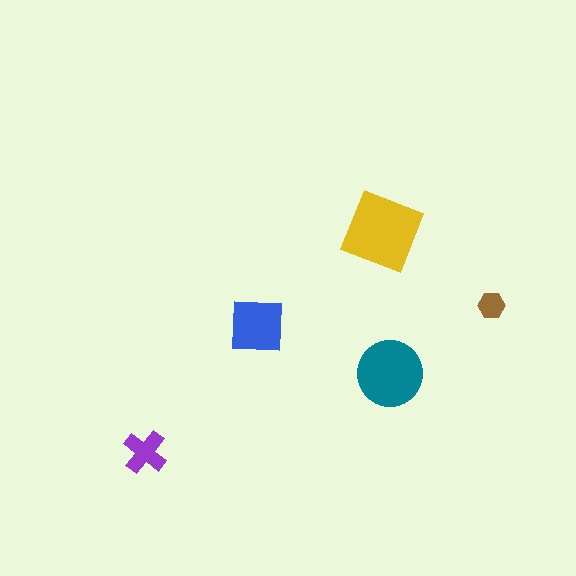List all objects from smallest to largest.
The brown hexagon, the purple cross, the blue square, the teal circle, the yellow square.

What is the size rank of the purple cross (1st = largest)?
4th.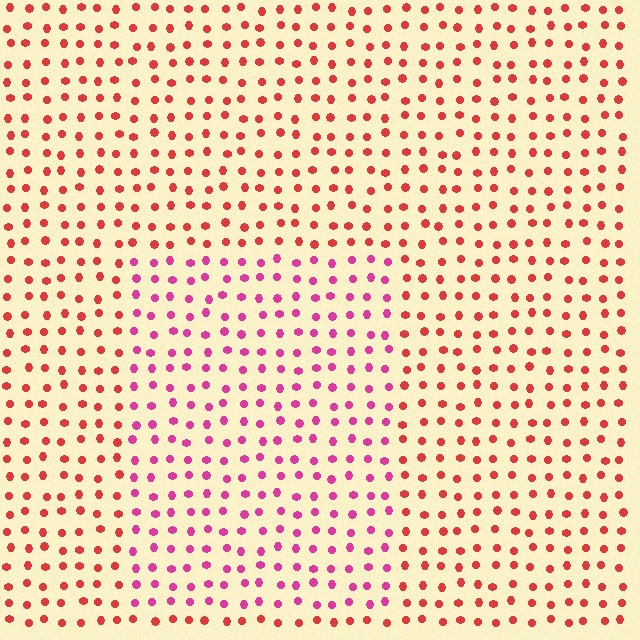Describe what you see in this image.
The image is filled with small red elements in a uniform arrangement. A rectangle-shaped region is visible where the elements are tinted to a slightly different hue, forming a subtle color boundary.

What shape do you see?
I see a rectangle.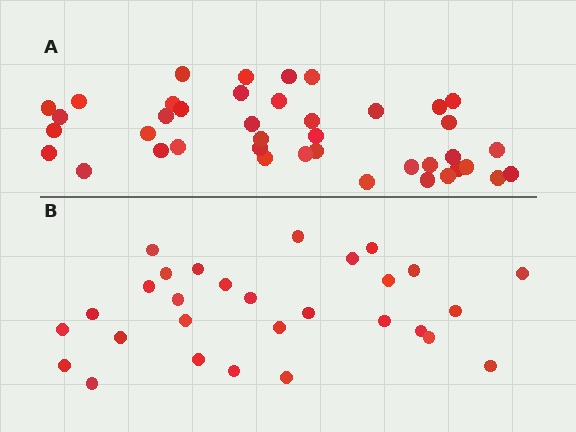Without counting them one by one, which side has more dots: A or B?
Region A (the top region) has more dots.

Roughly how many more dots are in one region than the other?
Region A has roughly 12 or so more dots than region B.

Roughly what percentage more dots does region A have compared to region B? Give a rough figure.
About 40% more.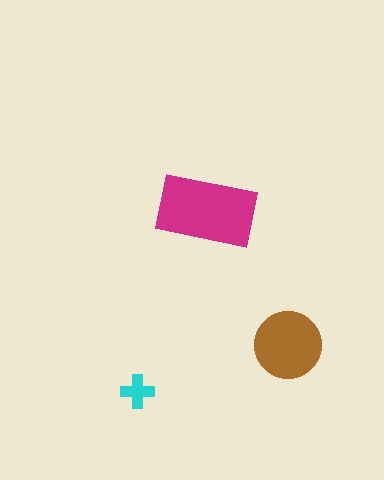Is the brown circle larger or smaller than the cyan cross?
Larger.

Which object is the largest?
The magenta rectangle.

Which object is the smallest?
The cyan cross.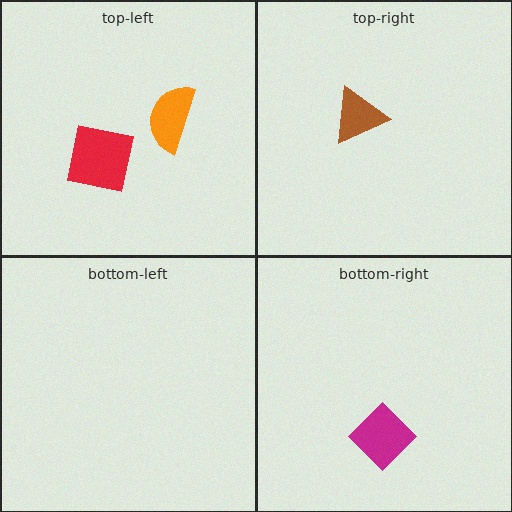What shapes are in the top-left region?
The orange semicircle, the red square.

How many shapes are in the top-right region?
1.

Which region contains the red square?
The top-left region.